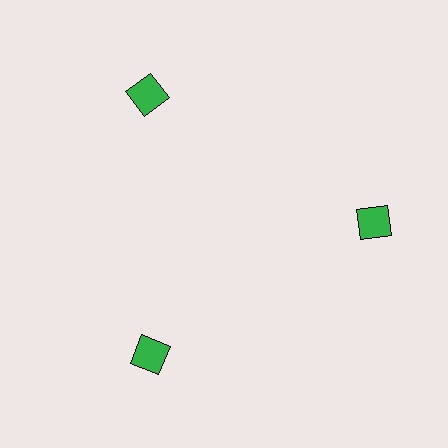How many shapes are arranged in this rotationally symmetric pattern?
There are 3 shapes, arranged in 3 groups of 1.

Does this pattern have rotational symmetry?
Yes, this pattern has 3-fold rotational symmetry. It looks the same after rotating 120 degrees around the center.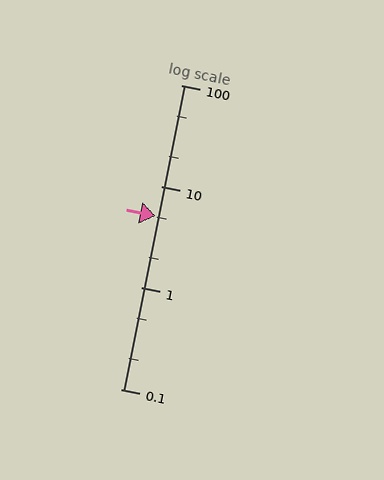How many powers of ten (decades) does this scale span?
The scale spans 3 decades, from 0.1 to 100.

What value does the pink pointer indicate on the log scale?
The pointer indicates approximately 5.1.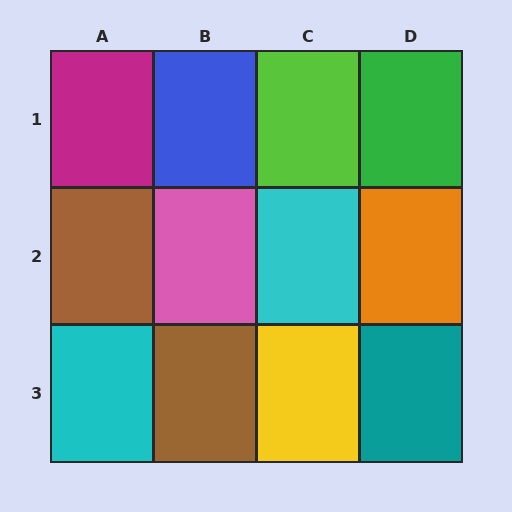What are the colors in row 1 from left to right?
Magenta, blue, lime, green.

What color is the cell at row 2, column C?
Cyan.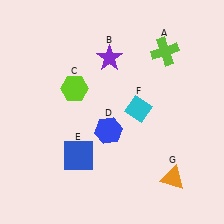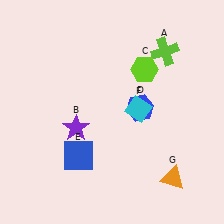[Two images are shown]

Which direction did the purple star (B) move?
The purple star (B) moved down.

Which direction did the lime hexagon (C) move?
The lime hexagon (C) moved right.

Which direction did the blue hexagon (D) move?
The blue hexagon (D) moved right.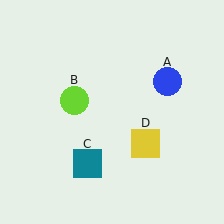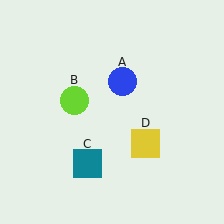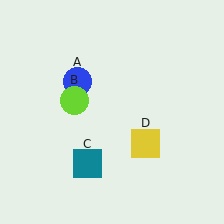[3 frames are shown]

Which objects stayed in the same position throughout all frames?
Lime circle (object B) and teal square (object C) and yellow square (object D) remained stationary.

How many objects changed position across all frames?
1 object changed position: blue circle (object A).